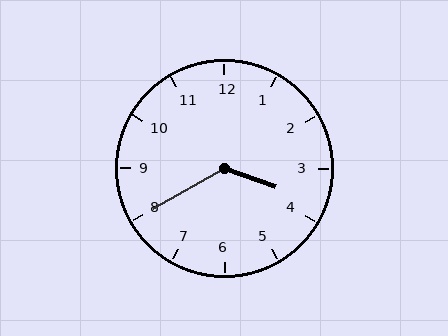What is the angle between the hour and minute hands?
Approximately 130 degrees.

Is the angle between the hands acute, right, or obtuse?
It is obtuse.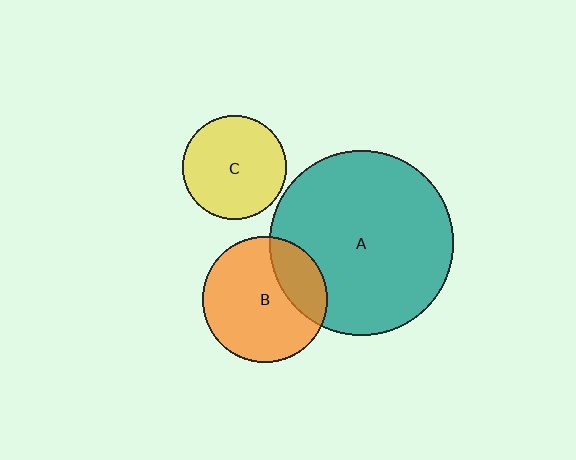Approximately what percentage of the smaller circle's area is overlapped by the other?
Approximately 25%.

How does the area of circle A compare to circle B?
Approximately 2.2 times.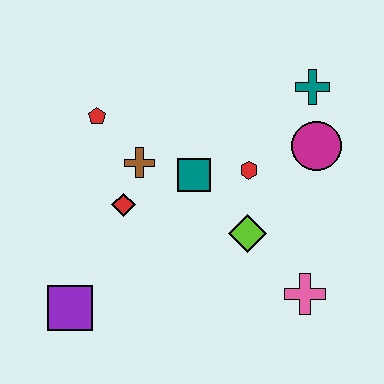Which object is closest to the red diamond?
The brown cross is closest to the red diamond.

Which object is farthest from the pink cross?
The red pentagon is farthest from the pink cross.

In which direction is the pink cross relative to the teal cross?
The pink cross is below the teal cross.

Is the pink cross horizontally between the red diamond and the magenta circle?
Yes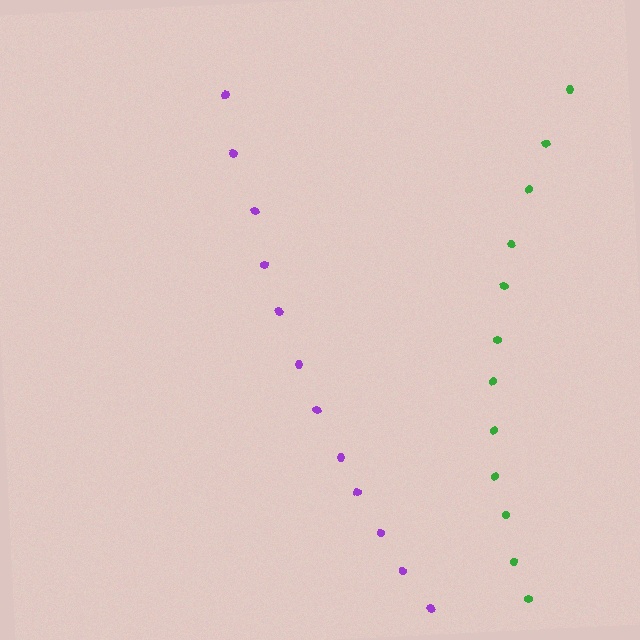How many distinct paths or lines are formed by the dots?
There are 2 distinct paths.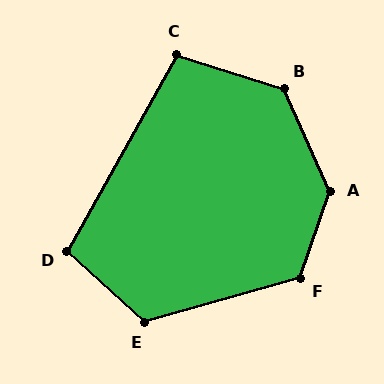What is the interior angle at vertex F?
Approximately 125 degrees (obtuse).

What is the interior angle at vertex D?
Approximately 103 degrees (obtuse).